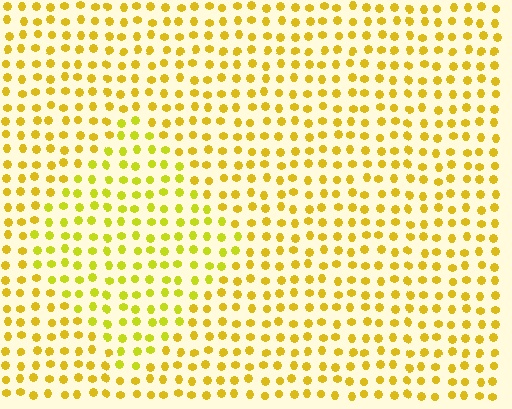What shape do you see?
I see a diamond.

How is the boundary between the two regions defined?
The boundary is defined purely by a slight shift in hue (about 18 degrees). Spacing, size, and orientation are identical on both sides.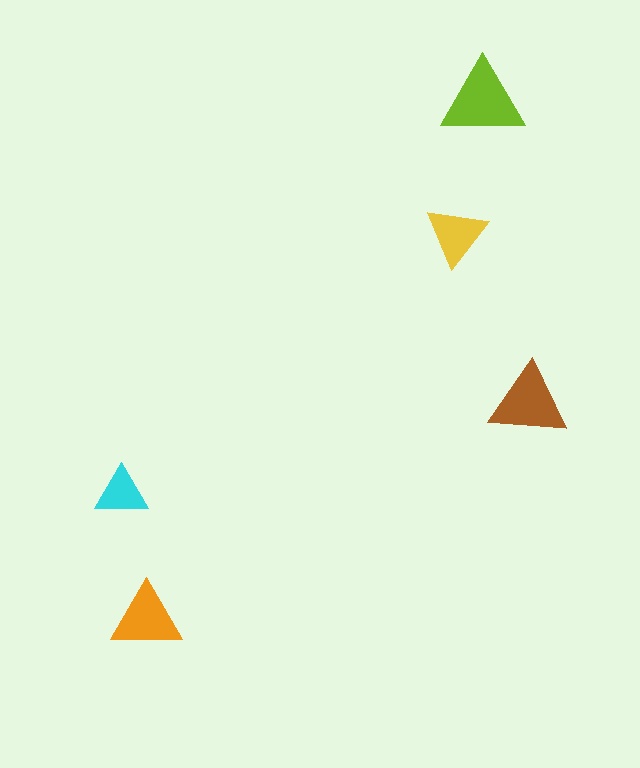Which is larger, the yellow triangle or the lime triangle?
The lime one.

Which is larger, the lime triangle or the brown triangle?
The lime one.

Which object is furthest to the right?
The brown triangle is rightmost.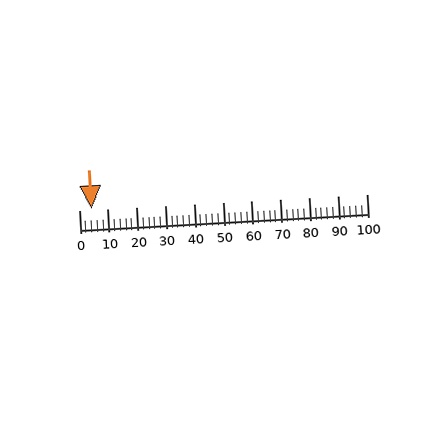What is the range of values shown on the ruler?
The ruler shows values from 0 to 100.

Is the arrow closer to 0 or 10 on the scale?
The arrow is closer to 0.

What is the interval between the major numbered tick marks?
The major tick marks are spaced 10 units apart.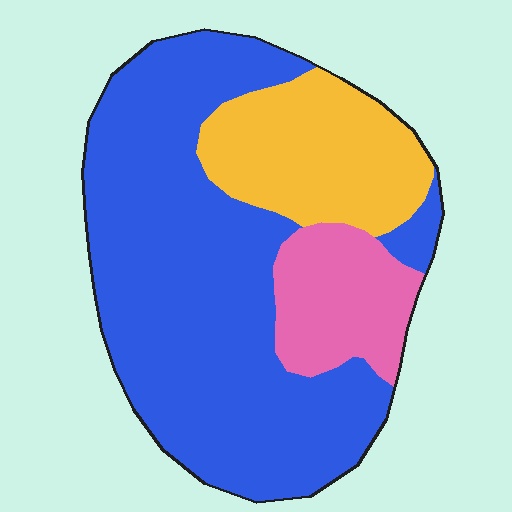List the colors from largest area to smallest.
From largest to smallest: blue, yellow, pink.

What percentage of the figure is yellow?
Yellow covers around 20% of the figure.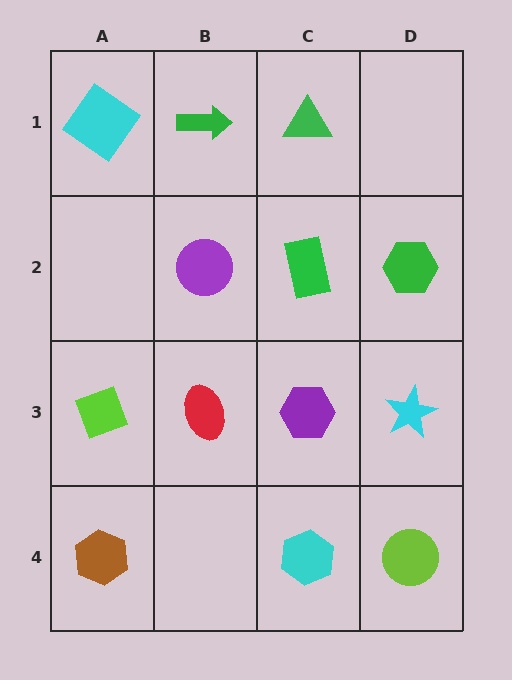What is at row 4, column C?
A cyan hexagon.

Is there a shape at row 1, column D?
No, that cell is empty.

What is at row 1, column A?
A cyan diamond.